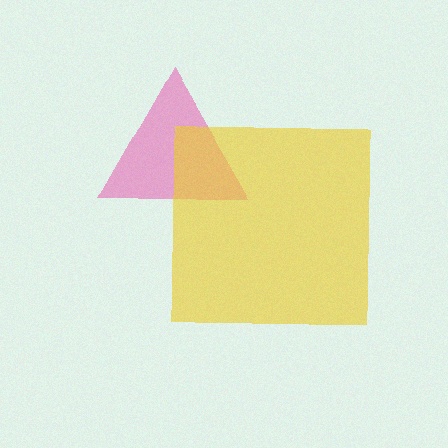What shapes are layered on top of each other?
The layered shapes are: a pink triangle, a yellow square.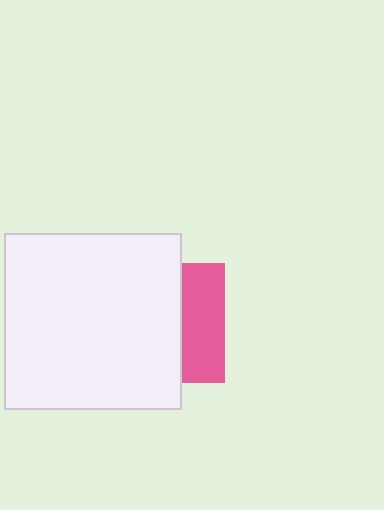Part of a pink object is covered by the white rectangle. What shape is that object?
It is a square.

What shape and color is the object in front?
The object in front is a white rectangle.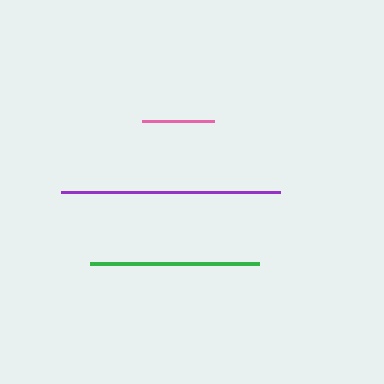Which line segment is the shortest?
The pink line is the shortest at approximately 72 pixels.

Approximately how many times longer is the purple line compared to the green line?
The purple line is approximately 1.3 times the length of the green line.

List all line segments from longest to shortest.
From longest to shortest: purple, green, pink.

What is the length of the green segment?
The green segment is approximately 168 pixels long.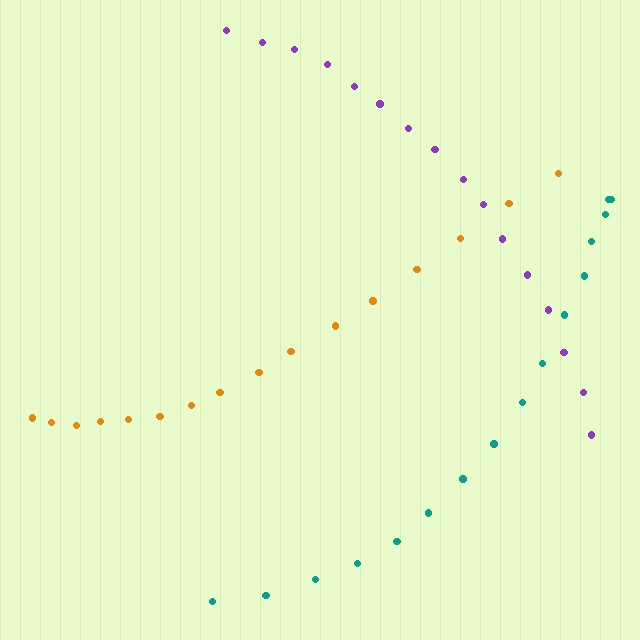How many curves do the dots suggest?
There are 3 distinct paths.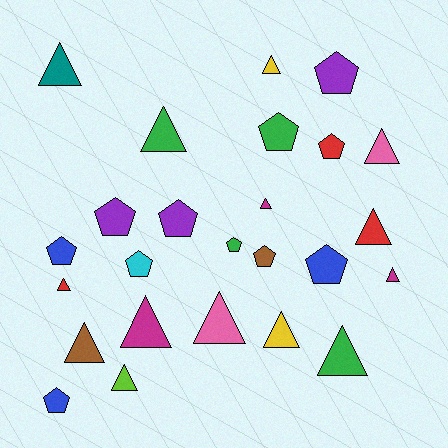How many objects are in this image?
There are 25 objects.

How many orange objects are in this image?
There are no orange objects.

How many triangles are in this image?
There are 14 triangles.